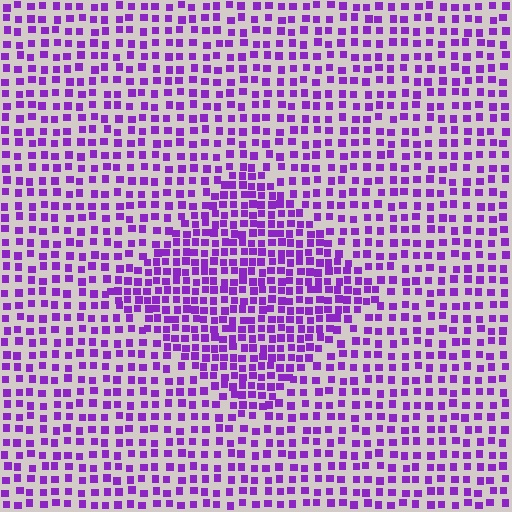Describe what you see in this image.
The image contains small purple elements arranged at two different densities. A diamond-shaped region is visible where the elements are more densely packed than the surrounding area.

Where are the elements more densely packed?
The elements are more densely packed inside the diamond boundary.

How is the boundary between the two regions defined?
The boundary is defined by a change in element density (approximately 1.7x ratio). All elements are the same color, size, and shape.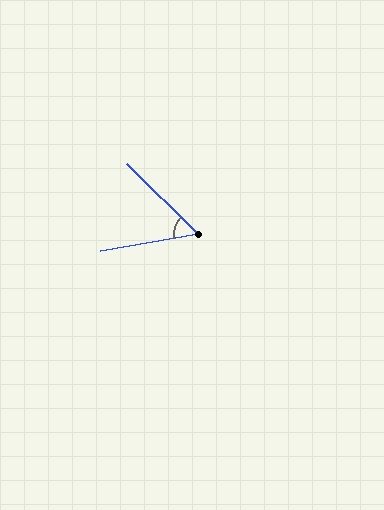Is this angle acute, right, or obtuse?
It is acute.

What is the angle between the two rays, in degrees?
Approximately 54 degrees.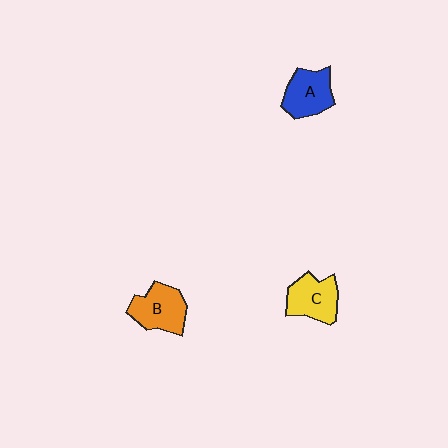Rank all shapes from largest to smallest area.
From largest to smallest: B (orange), C (yellow), A (blue).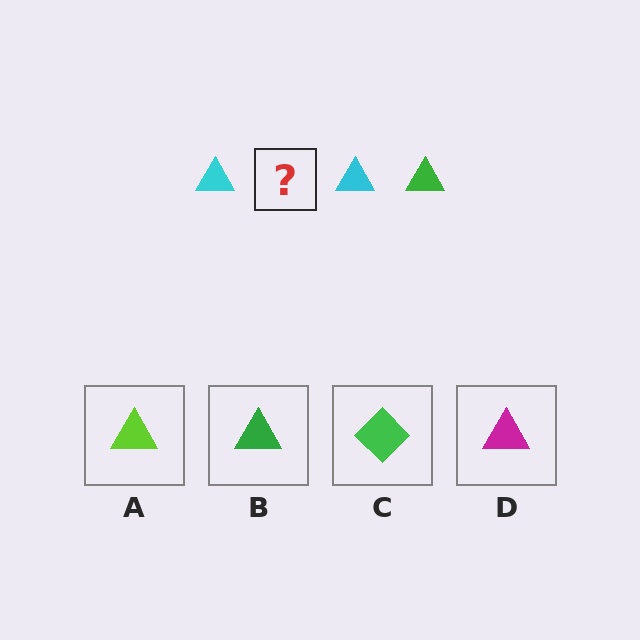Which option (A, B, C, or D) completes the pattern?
B.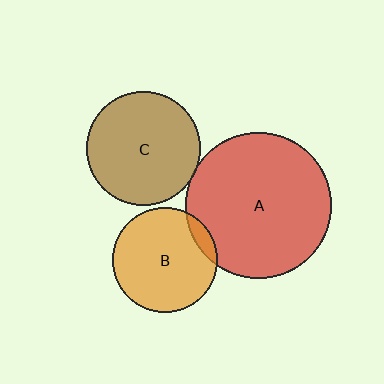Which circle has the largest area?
Circle A (red).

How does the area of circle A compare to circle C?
Approximately 1.6 times.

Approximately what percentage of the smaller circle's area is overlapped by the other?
Approximately 10%.